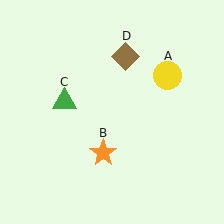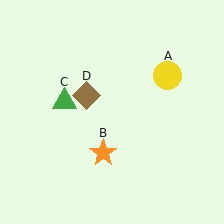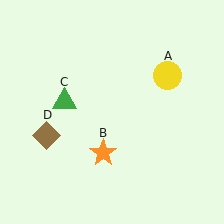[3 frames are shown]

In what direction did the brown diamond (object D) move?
The brown diamond (object D) moved down and to the left.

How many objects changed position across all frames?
1 object changed position: brown diamond (object D).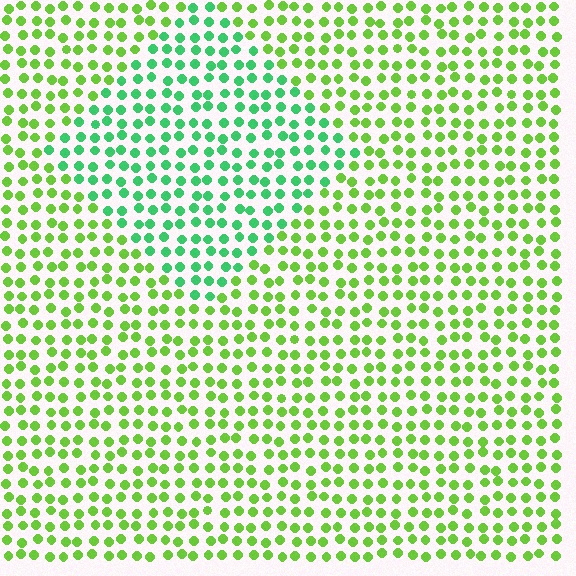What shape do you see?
I see a diamond.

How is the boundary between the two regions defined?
The boundary is defined purely by a slight shift in hue (about 41 degrees). Spacing, size, and orientation are identical on both sides.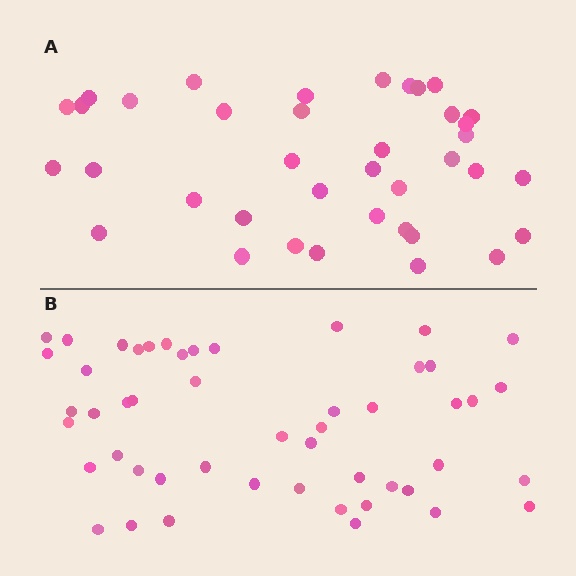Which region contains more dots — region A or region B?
Region B (the bottom region) has more dots.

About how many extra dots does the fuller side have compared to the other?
Region B has roughly 12 or so more dots than region A.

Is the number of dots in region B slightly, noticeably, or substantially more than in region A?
Region B has noticeably more, but not dramatically so. The ratio is roughly 1.3 to 1.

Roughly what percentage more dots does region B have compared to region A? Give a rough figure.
About 30% more.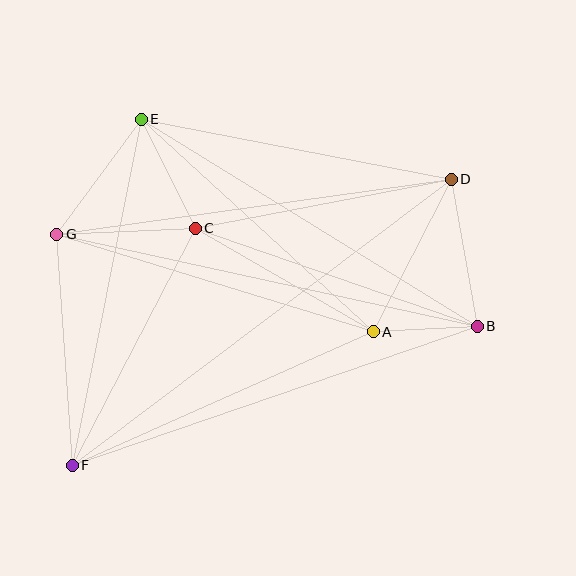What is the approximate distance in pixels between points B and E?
The distance between B and E is approximately 394 pixels.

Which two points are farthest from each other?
Points D and F are farthest from each other.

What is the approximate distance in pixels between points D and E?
The distance between D and E is approximately 315 pixels.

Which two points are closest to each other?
Points A and B are closest to each other.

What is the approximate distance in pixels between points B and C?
The distance between B and C is approximately 299 pixels.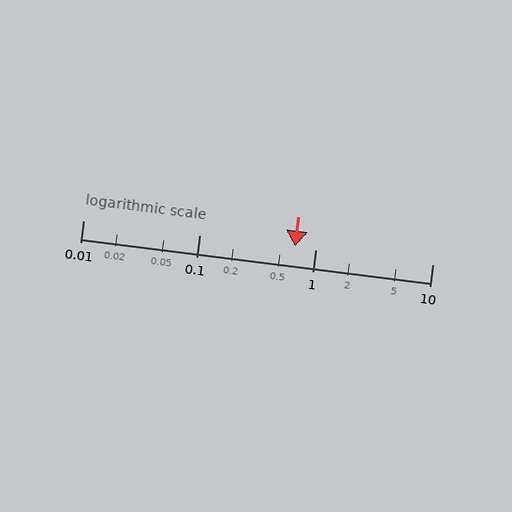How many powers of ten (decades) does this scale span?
The scale spans 3 decades, from 0.01 to 10.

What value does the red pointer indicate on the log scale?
The pointer indicates approximately 0.66.